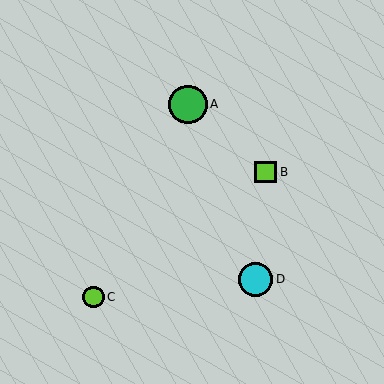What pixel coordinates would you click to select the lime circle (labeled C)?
Click at (93, 297) to select the lime circle C.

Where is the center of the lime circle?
The center of the lime circle is at (93, 297).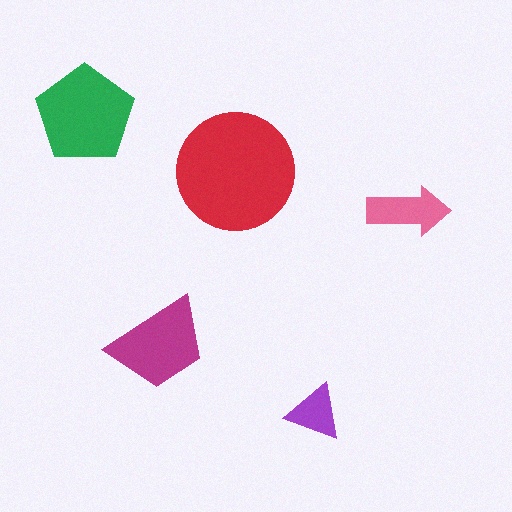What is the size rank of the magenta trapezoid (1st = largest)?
3rd.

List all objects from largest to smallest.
The red circle, the green pentagon, the magenta trapezoid, the pink arrow, the purple triangle.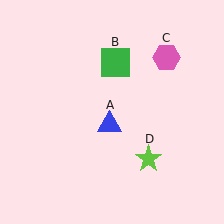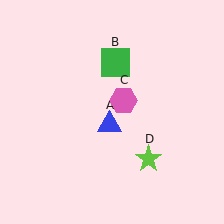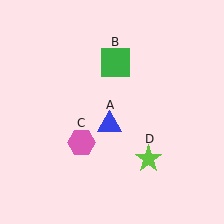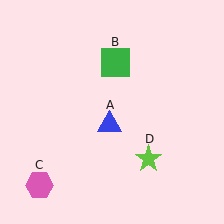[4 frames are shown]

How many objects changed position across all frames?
1 object changed position: pink hexagon (object C).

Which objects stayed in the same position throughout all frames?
Blue triangle (object A) and green square (object B) and lime star (object D) remained stationary.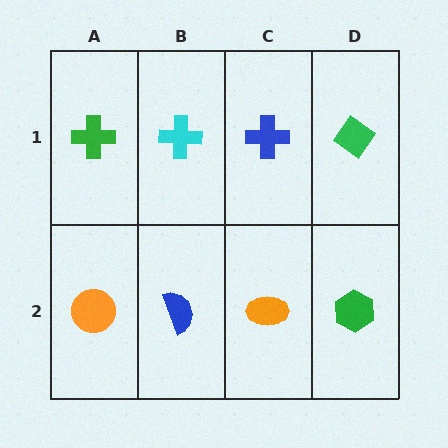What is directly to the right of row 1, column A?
A cyan cross.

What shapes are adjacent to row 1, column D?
A green hexagon (row 2, column D), a blue cross (row 1, column C).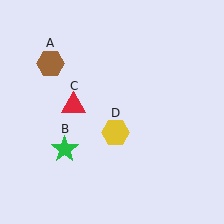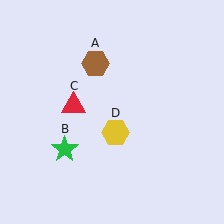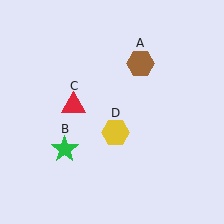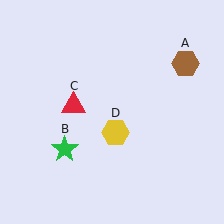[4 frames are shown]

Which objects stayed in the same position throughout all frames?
Green star (object B) and red triangle (object C) and yellow hexagon (object D) remained stationary.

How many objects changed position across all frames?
1 object changed position: brown hexagon (object A).